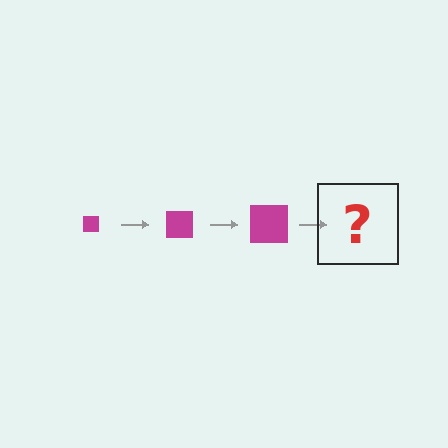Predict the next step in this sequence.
The next step is a magenta square, larger than the previous one.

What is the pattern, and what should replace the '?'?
The pattern is that the square gets progressively larger each step. The '?' should be a magenta square, larger than the previous one.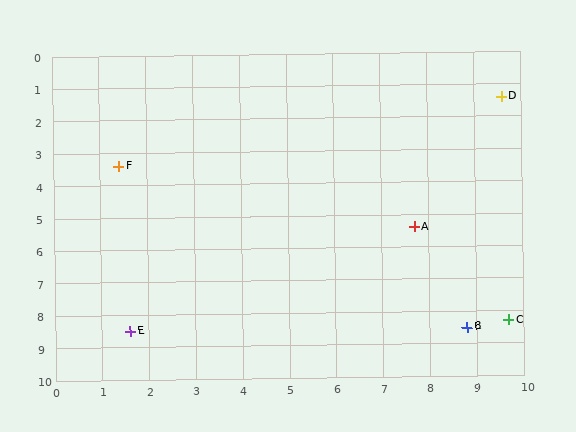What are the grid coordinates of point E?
Point E is at approximately (1.6, 8.5).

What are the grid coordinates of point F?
Point F is at approximately (1.4, 3.4).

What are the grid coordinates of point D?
Point D is at approximately (9.6, 1.4).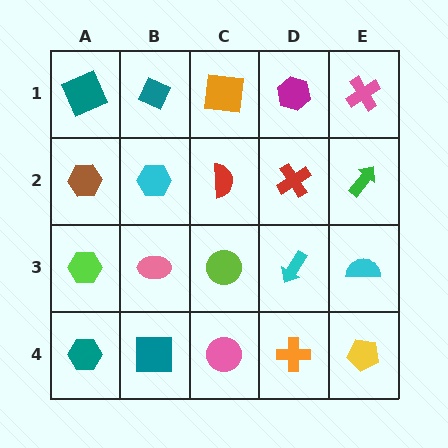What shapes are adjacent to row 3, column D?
A red cross (row 2, column D), an orange cross (row 4, column D), a lime circle (row 3, column C), a cyan semicircle (row 3, column E).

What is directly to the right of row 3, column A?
A pink ellipse.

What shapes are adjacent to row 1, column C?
A red semicircle (row 2, column C), a teal diamond (row 1, column B), a magenta hexagon (row 1, column D).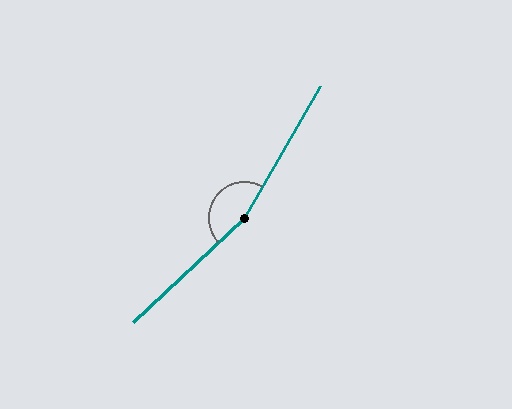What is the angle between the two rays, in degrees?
Approximately 163 degrees.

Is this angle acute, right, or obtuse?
It is obtuse.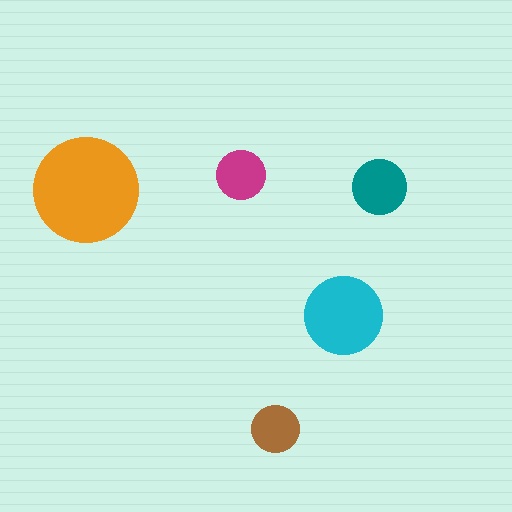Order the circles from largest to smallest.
the orange one, the cyan one, the teal one, the magenta one, the brown one.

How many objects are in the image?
There are 5 objects in the image.